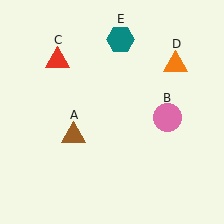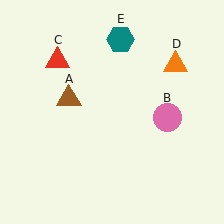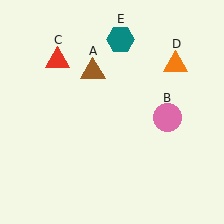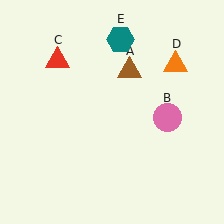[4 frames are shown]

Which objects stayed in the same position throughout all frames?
Pink circle (object B) and red triangle (object C) and orange triangle (object D) and teal hexagon (object E) remained stationary.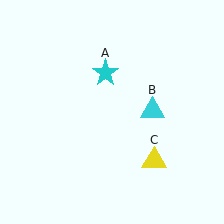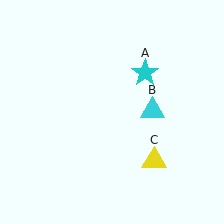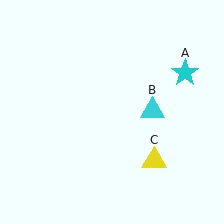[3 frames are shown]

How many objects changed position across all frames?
1 object changed position: cyan star (object A).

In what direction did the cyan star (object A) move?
The cyan star (object A) moved right.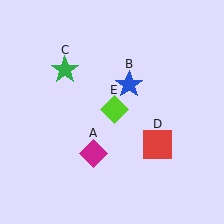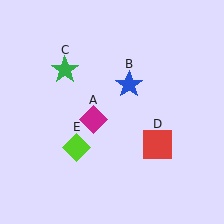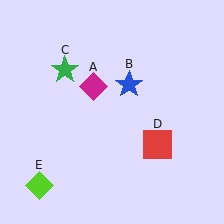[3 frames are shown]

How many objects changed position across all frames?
2 objects changed position: magenta diamond (object A), lime diamond (object E).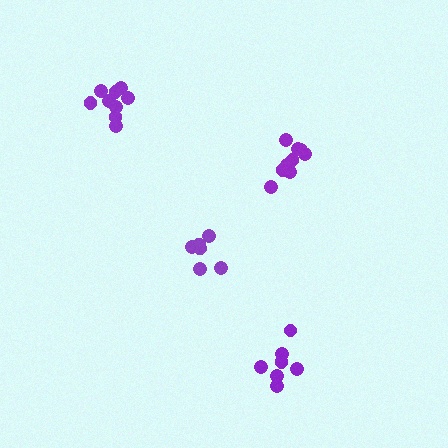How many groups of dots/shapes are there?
There are 4 groups.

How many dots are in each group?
Group 1: 6 dots, Group 2: 10 dots, Group 3: 7 dots, Group 4: 9 dots (32 total).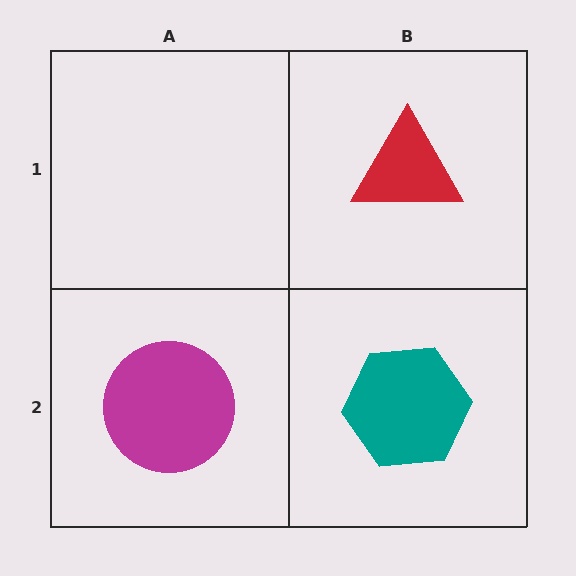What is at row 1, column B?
A red triangle.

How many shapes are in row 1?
1 shape.